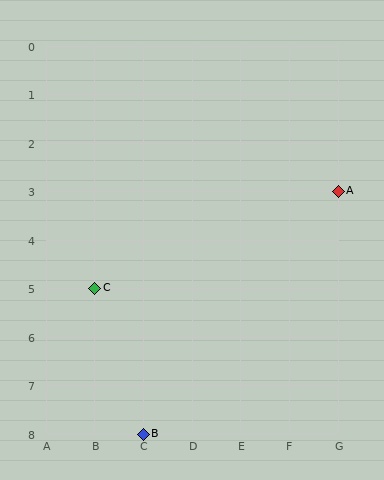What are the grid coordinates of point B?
Point B is at grid coordinates (C, 8).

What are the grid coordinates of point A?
Point A is at grid coordinates (G, 3).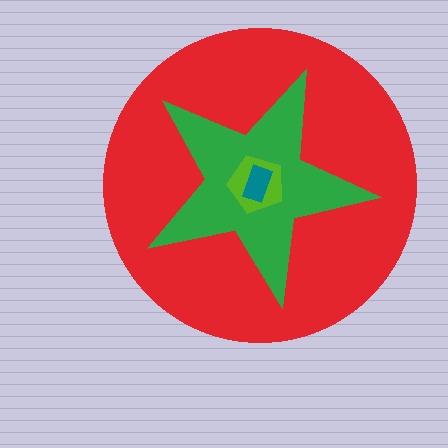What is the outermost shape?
The red circle.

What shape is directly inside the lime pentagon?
The teal rectangle.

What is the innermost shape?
The teal rectangle.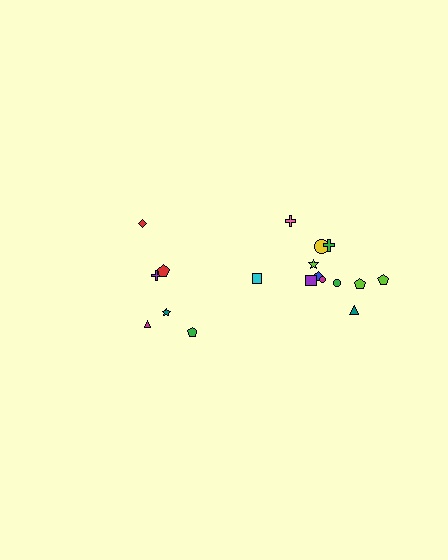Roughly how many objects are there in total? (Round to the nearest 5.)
Roughly 20 objects in total.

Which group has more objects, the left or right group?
The right group.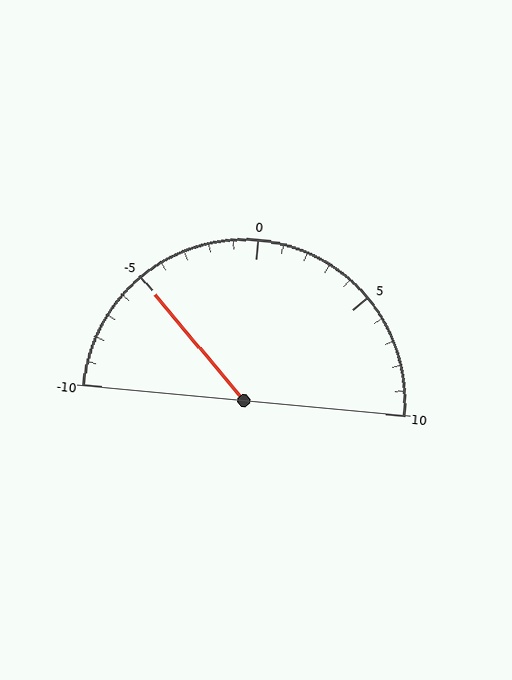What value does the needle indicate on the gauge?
The needle indicates approximately -5.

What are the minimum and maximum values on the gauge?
The gauge ranges from -10 to 10.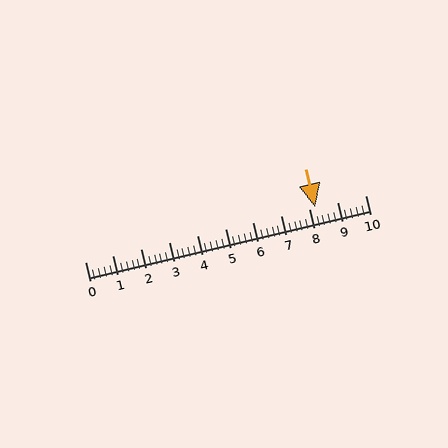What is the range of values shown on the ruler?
The ruler shows values from 0 to 10.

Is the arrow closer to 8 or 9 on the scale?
The arrow is closer to 8.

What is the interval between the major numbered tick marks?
The major tick marks are spaced 1 units apart.